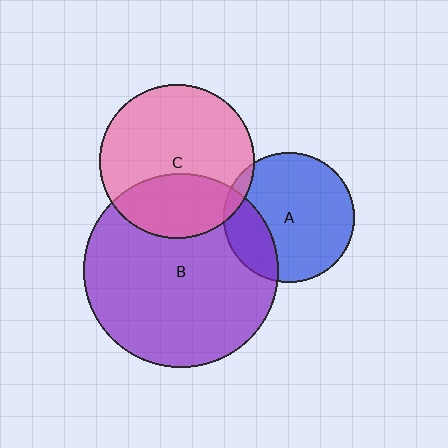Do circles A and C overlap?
Yes.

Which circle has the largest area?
Circle B (purple).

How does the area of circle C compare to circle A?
Approximately 1.4 times.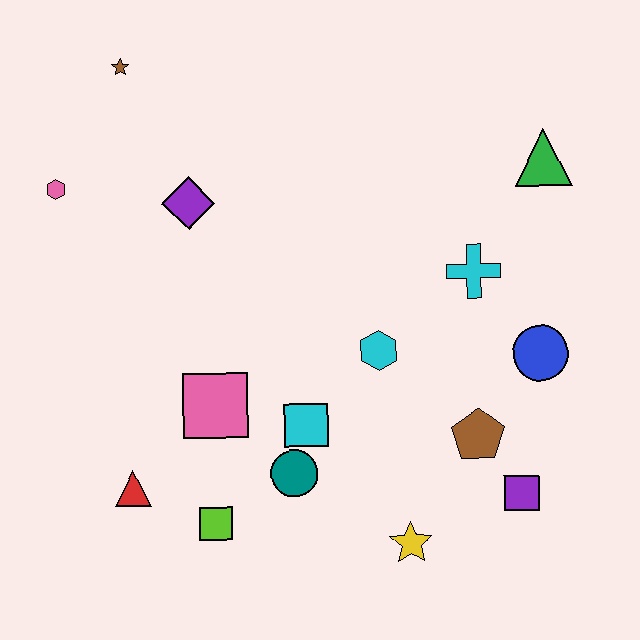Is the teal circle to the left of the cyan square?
Yes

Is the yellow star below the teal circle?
Yes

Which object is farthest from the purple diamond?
The purple square is farthest from the purple diamond.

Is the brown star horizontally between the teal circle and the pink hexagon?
Yes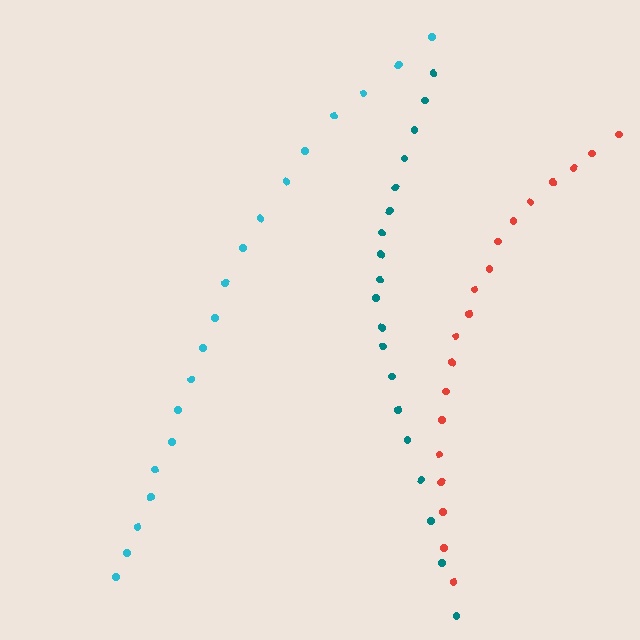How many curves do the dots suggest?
There are 3 distinct paths.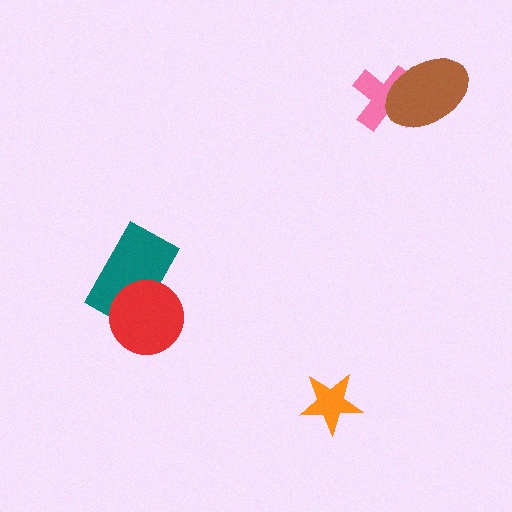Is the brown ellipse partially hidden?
No, no other shape covers it.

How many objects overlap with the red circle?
1 object overlaps with the red circle.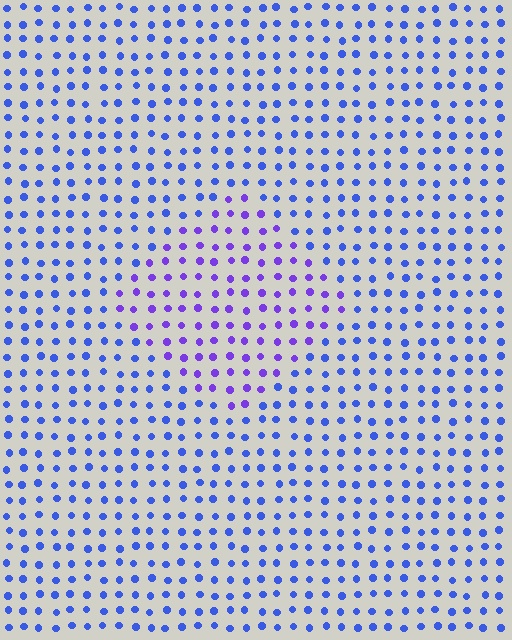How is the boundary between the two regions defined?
The boundary is defined purely by a slight shift in hue (about 34 degrees). Spacing, size, and orientation are identical on both sides.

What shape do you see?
I see a diamond.